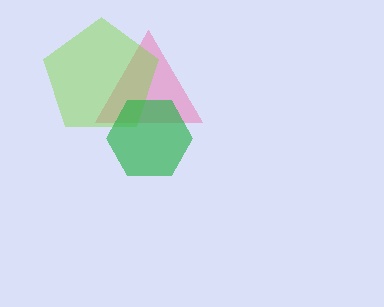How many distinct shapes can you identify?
There are 3 distinct shapes: a pink triangle, a lime pentagon, a green hexagon.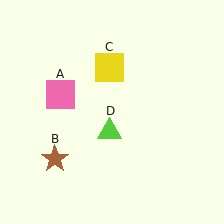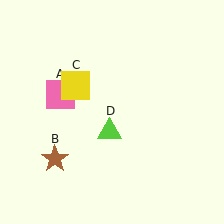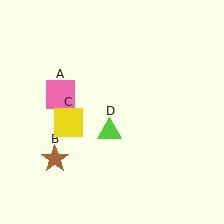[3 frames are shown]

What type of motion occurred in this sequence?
The yellow square (object C) rotated counterclockwise around the center of the scene.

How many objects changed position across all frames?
1 object changed position: yellow square (object C).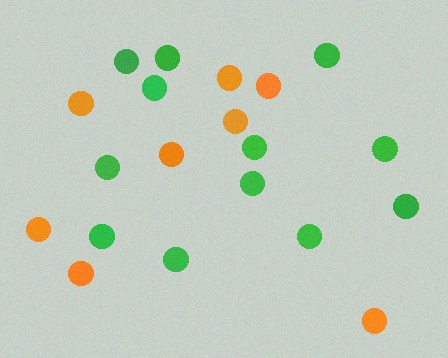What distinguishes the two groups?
There are 2 groups: one group of green circles (12) and one group of orange circles (8).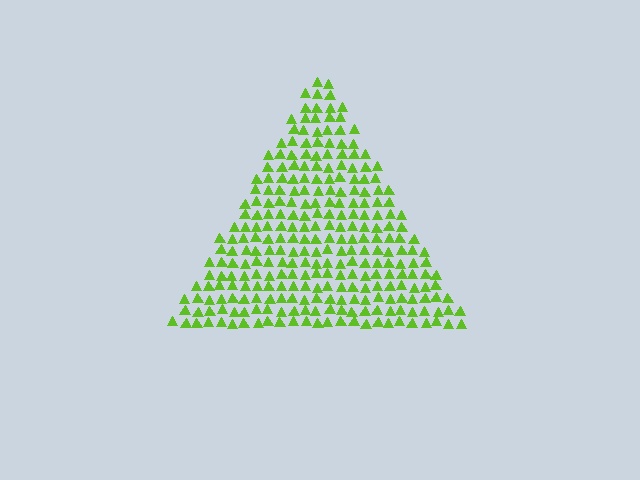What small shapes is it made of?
It is made of small triangles.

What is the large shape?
The large shape is a triangle.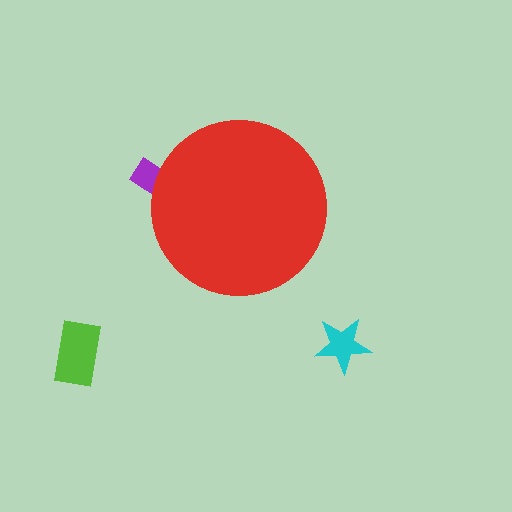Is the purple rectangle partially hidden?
Yes, the purple rectangle is partially hidden behind the red circle.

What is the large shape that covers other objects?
A red circle.